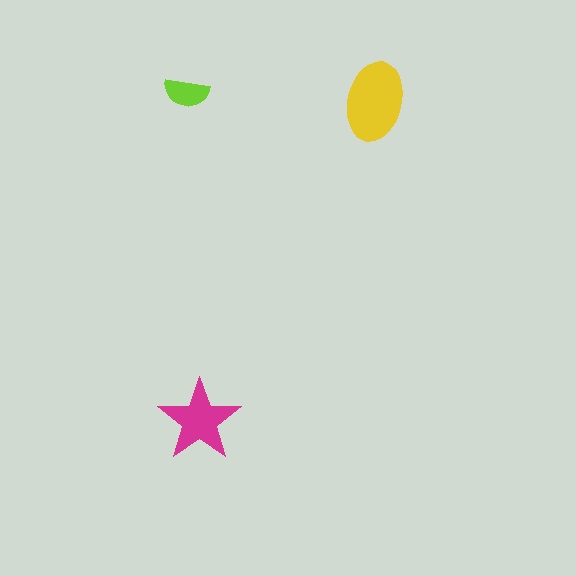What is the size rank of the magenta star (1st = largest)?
2nd.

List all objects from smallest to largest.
The lime semicircle, the magenta star, the yellow ellipse.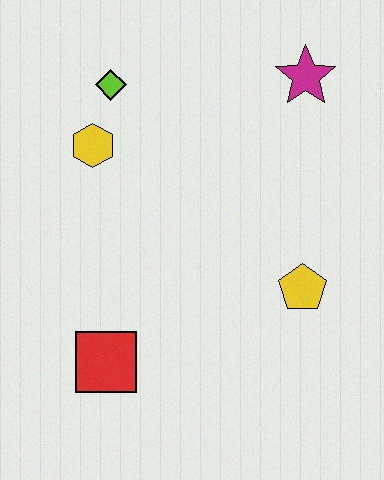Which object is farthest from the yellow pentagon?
The lime diamond is farthest from the yellow pentagon.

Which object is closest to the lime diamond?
The yellow hexagon is closest to the lime diamond.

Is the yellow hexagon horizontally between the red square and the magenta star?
No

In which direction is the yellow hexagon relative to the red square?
The yellow hexagon is above the red square.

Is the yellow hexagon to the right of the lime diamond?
No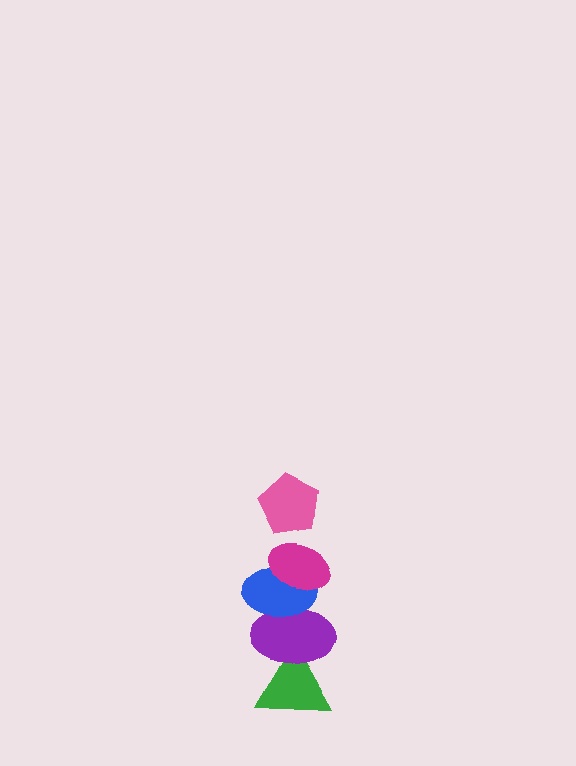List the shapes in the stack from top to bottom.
From top to bottom: the pink pentagon, the magenta ellipse, the blue ellipse, the purple ellipse, the green triangle.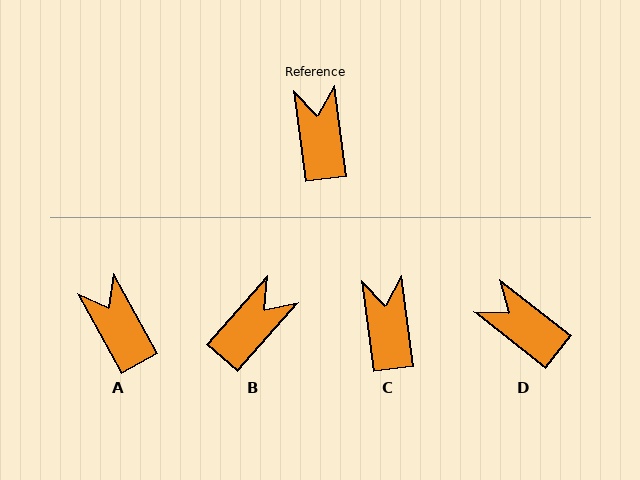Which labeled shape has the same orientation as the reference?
C.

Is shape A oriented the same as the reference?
No, it is off by about 21 degrees.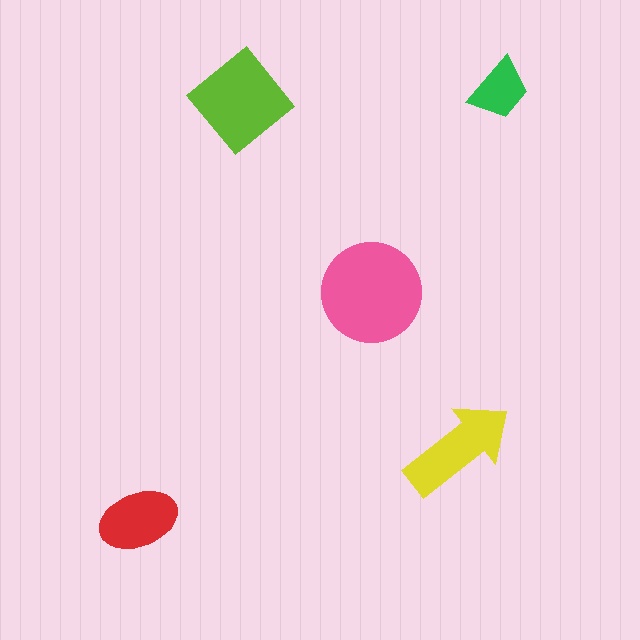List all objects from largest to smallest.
The pink circle, the lime diamond, the yellow arrow, the red ellipse, the green trapezoid.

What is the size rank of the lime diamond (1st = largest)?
2nd.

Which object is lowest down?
The red ellipse is bottommost.